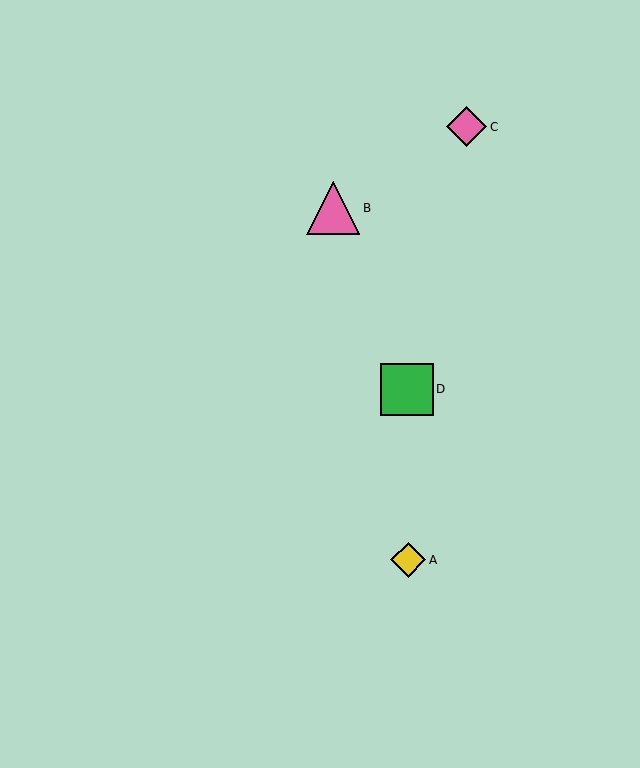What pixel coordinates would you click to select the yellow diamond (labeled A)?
Click at (408, 560) to select the yellow diamond A.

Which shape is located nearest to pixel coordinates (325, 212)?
The pink triangle (labeled B) at (333, 208) is nearest to that location.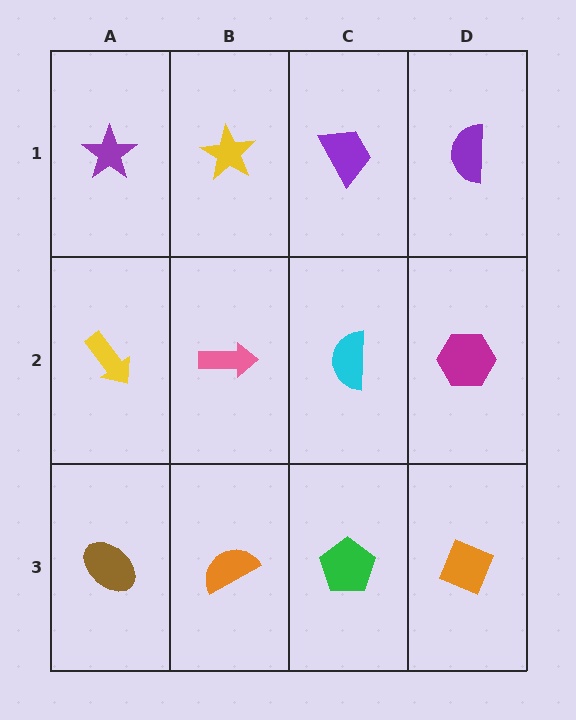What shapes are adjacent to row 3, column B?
A pink arrow (row 2, column B), a brown ellipse (row 3, column A), a green pentagon (row 3, column C).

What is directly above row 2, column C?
A purple trapezoid.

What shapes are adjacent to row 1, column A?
A yellow arrow (row 2, column A), a yellow star (row 1, column B).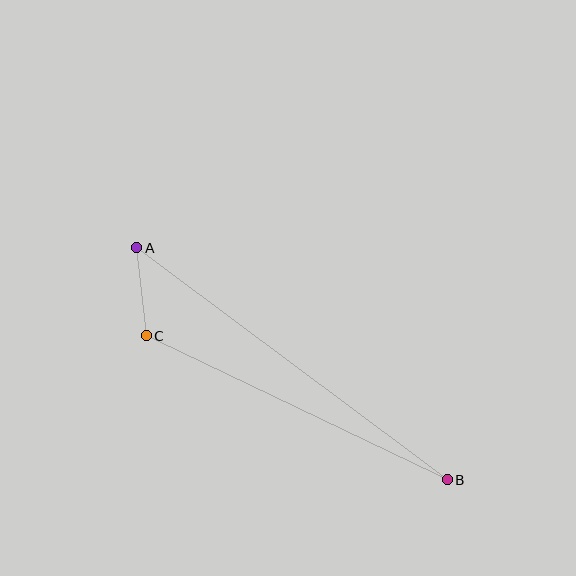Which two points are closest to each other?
Points A and C are closest to each other.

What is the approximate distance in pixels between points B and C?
The distance between B and C is approximately 333 pixels.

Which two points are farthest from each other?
Points A and B are farthest from each other.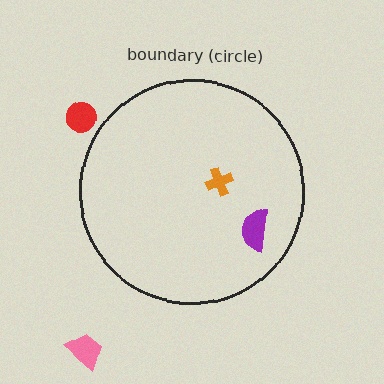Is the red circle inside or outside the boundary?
Outside.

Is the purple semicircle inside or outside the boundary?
Inside.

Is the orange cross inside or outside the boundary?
Inside.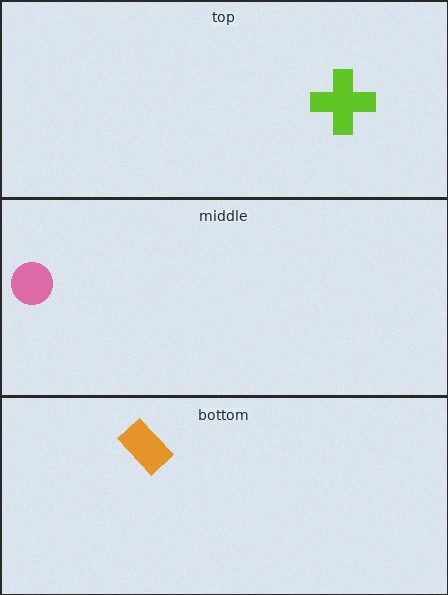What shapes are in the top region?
The lime cross.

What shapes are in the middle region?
The pink circle.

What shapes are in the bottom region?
The orange rectangle.